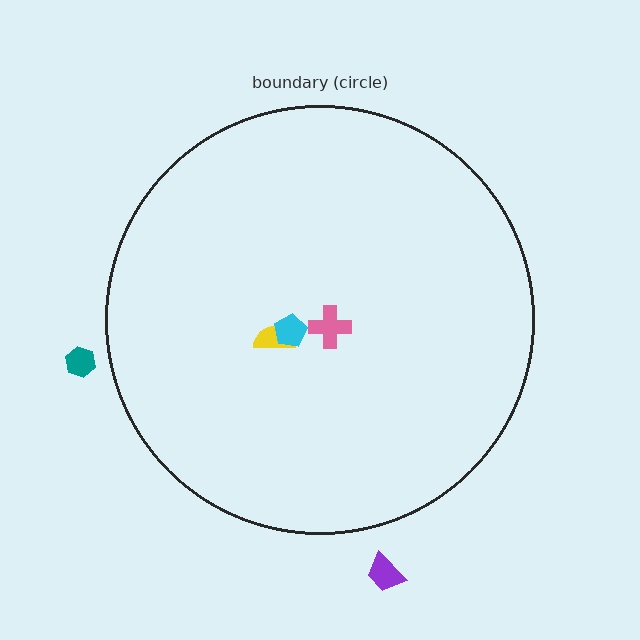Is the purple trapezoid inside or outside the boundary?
Outside.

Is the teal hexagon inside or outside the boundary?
Outside.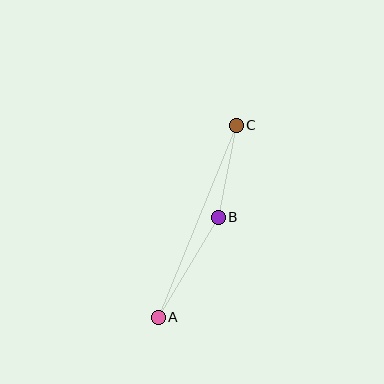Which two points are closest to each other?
Points B and C are closest to each other.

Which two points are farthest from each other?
Points A and C are farthest from each other.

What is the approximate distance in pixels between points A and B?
The distance between A and B is approximately 117 pixels.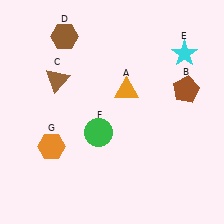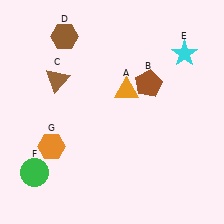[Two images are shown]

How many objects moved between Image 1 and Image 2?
2 objects moved between the two images.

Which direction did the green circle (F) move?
The green circle (F) moved left.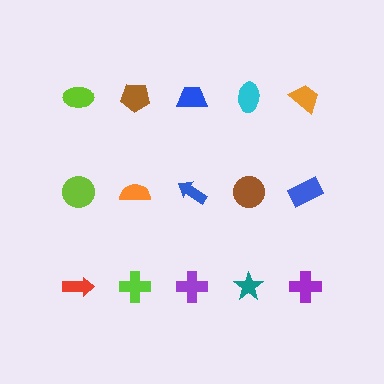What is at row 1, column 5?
An orange trapezoid.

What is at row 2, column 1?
A lime circle.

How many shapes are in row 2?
5 shapes.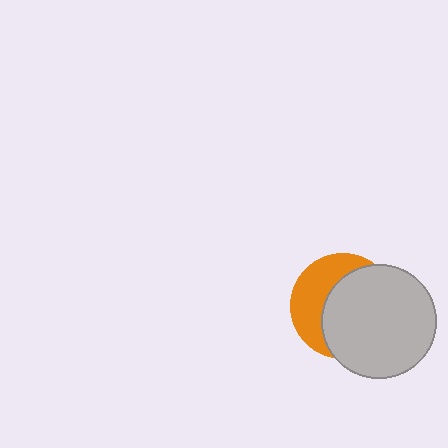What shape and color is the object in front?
The object in front is a light gray circle.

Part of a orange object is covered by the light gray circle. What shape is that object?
It is a circle.